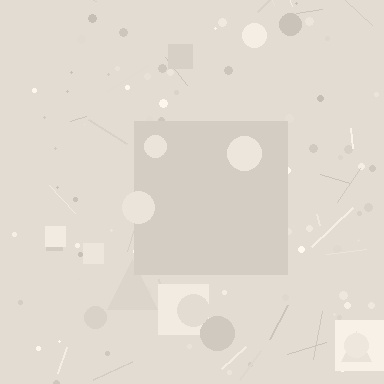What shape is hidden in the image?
A square is hidden in the image.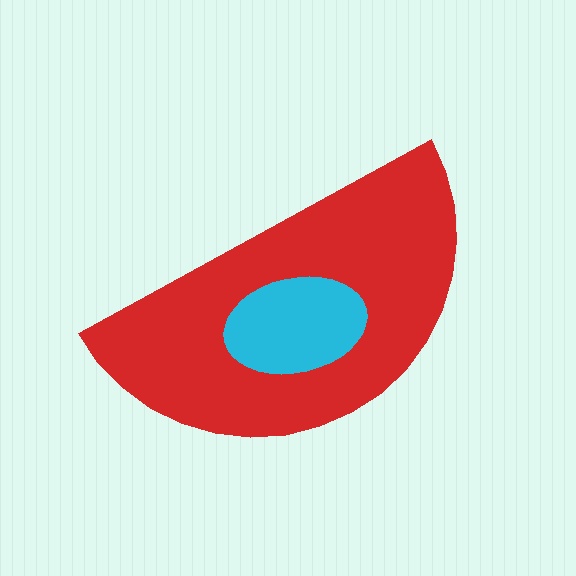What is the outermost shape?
The red semicircle.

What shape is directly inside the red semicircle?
The cyan ellipse.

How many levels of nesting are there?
2.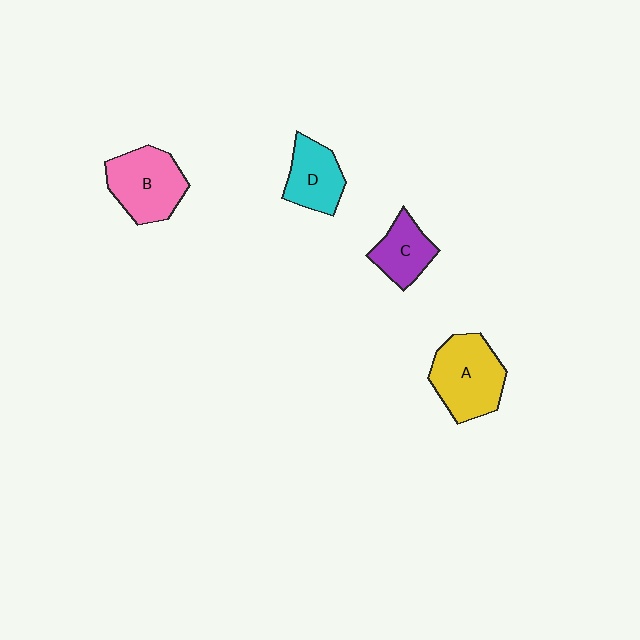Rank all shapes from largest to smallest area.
From largest to smallest: A (yellow), B (pink), D (cyan), C (purple).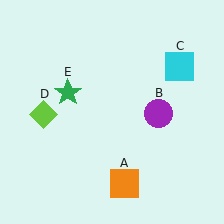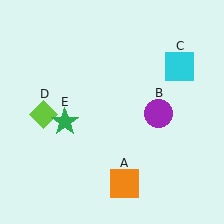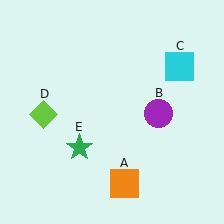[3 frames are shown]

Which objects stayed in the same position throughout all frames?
Orange square (object A) and purple circle (object B) and cyan square (object C) and lime diamond (object D) remained stationary.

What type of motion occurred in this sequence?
The green star (object E) rotated counterclockwise around the center of the scene.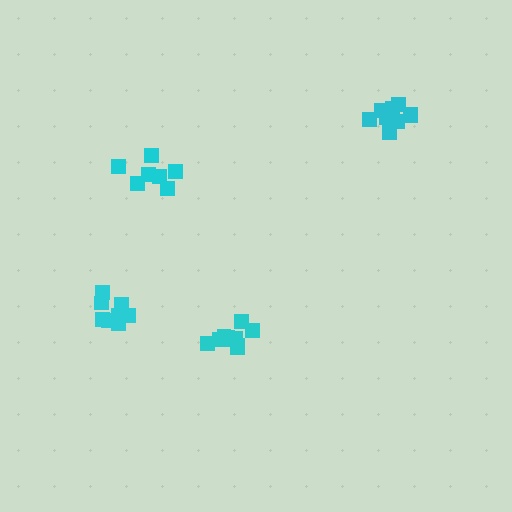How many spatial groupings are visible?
There are 4 spatial groupings.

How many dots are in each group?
Group 1: 7 dots, Group 2: 8 dots, Group 3: 10 dots, Group 4: 10 dots (35 total).